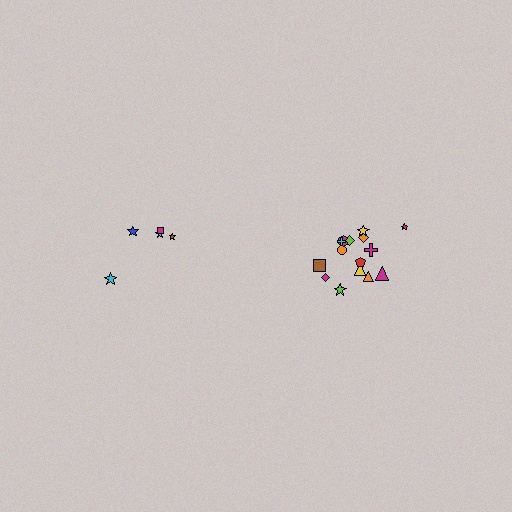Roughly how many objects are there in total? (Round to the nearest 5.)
Roughly 20 objects in total.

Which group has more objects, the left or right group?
The right group.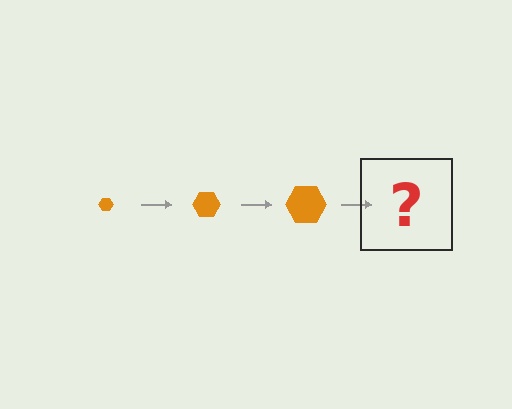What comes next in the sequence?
The next element should be an orange hexagon, larger than the previous one.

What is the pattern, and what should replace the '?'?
The pattern is that the hexagon gets progressively larger each step. The '?' should be an orange hexagon, larger than the previous one.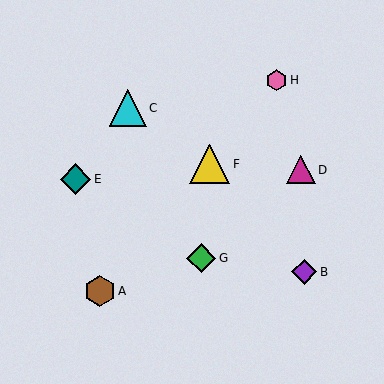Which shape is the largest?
The yellow triangle (labeled F) is the largest.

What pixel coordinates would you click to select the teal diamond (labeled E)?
Click at (76, 179) to select the teal diamond E.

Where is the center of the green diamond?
The center of the green diamond is at (201, 258).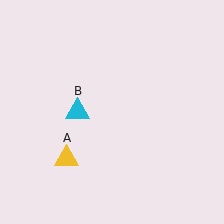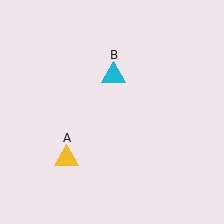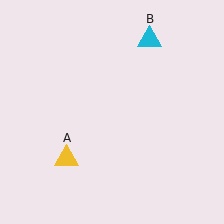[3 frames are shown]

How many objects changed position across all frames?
1 object changed position: cyan triangle (object B).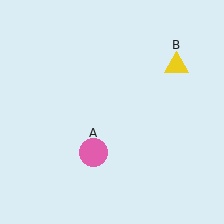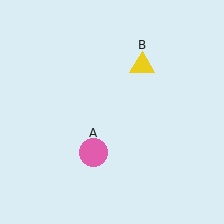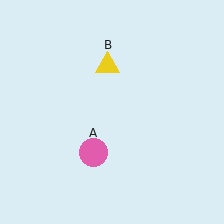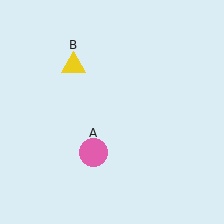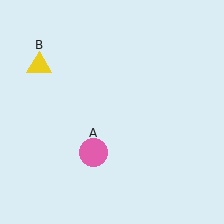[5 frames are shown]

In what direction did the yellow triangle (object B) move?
The yellow triangle (object B) moved left.